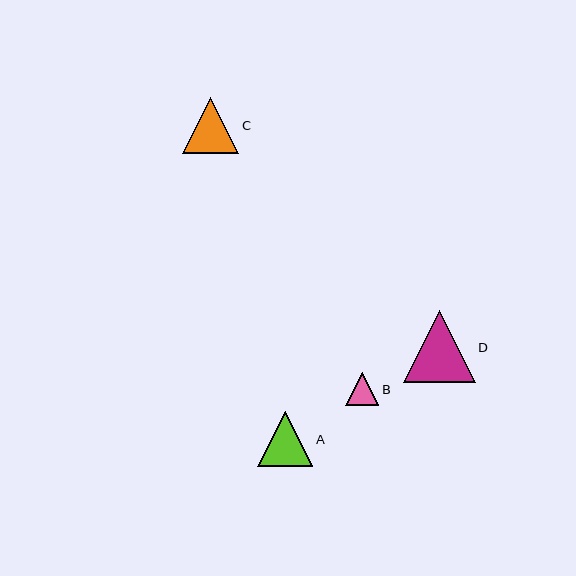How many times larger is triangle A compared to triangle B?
Triangle A is approximately 1.7 times the size of triangle B.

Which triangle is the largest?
Triangle D is the largest with a size of approximately 72 pixels.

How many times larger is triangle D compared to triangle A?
Triangle D is approximately 1.3 times the size of triangle A.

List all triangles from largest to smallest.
From largest to smallest: D, C, A, B.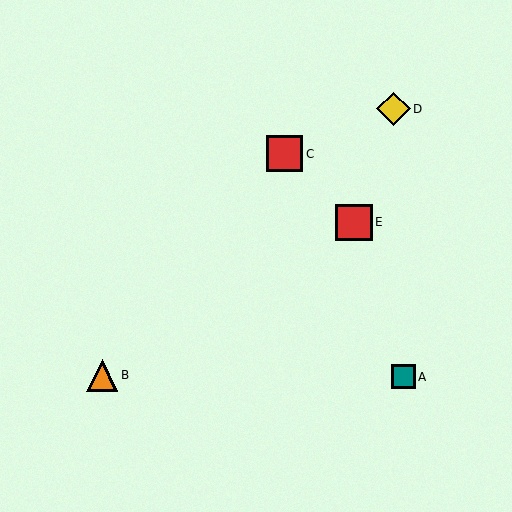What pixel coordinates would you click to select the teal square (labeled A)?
Click at (403, 377) to select the teal square A.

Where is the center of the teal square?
The center of the teal square is at (403, 377).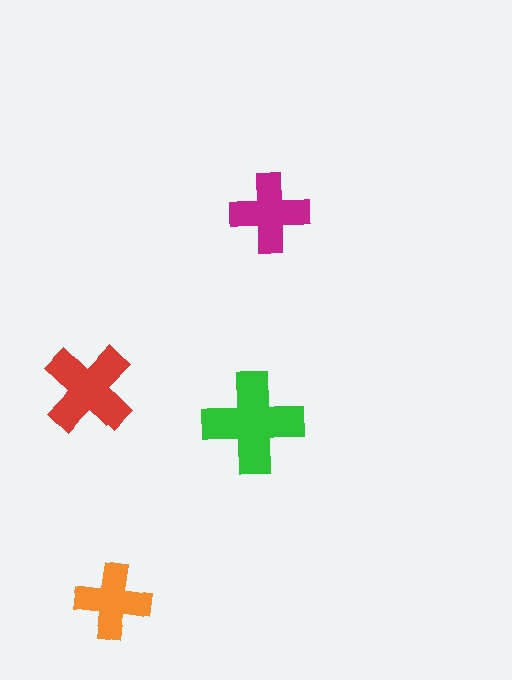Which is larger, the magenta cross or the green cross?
The green one.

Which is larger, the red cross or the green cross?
The green one.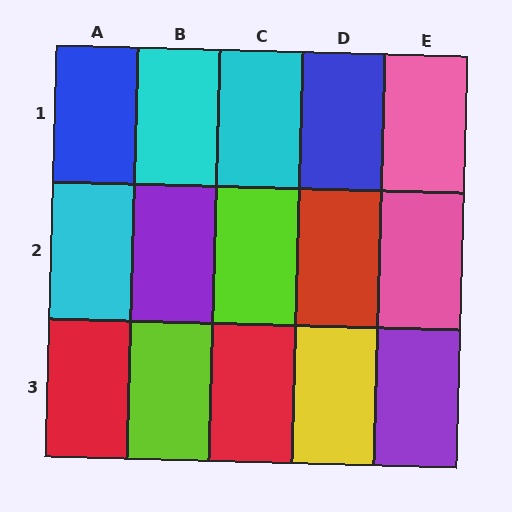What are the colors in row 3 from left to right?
Red, lime, red, yellow, purple.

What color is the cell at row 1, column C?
Cyan.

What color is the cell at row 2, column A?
Cyan.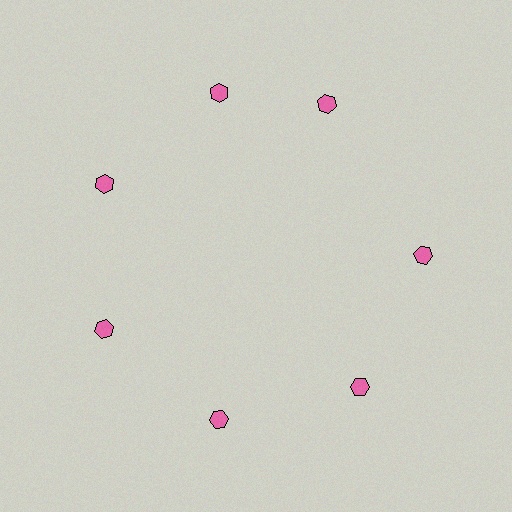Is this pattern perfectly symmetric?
No. The 7 pink hexagons are arranged in a ring, but one element near the 1 o'clock position is rotated out of alignment along the ring, breaking the 7-fold rotational symmetry.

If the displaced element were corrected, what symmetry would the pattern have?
It would have 7-fold rotational symmetry — the pattern would map onto itself every 51 degrees.